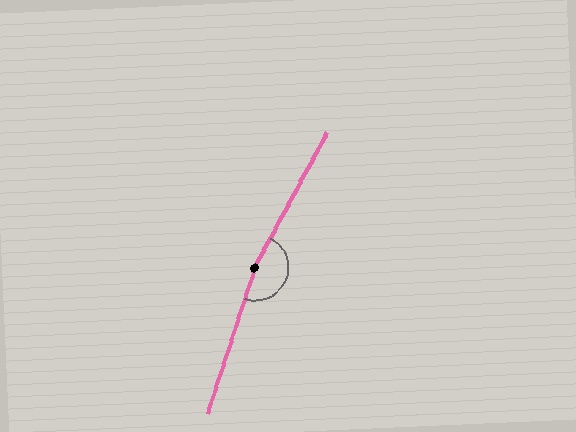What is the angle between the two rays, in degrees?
Approximately 169 degrees.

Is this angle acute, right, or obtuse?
It is obtuse.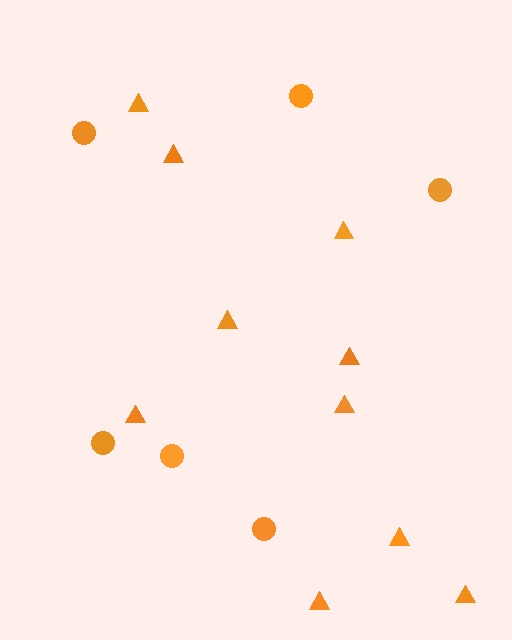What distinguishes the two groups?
There are 2 groups: one group of triangles (10) and one group of circles (6).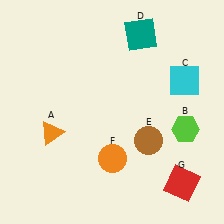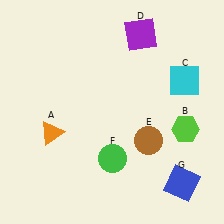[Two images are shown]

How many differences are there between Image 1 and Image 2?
There are 3 differences between the two images.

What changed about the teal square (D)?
In Image 1, D is teal. In Image 2, it changed to purple.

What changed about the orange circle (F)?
In Image 1, F is orange. In Image 2, it changed to green.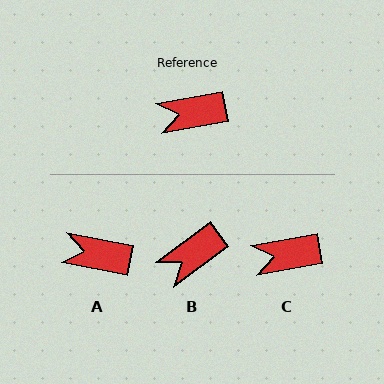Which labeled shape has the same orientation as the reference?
C.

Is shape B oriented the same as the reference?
No, it is off by about 26 degrees.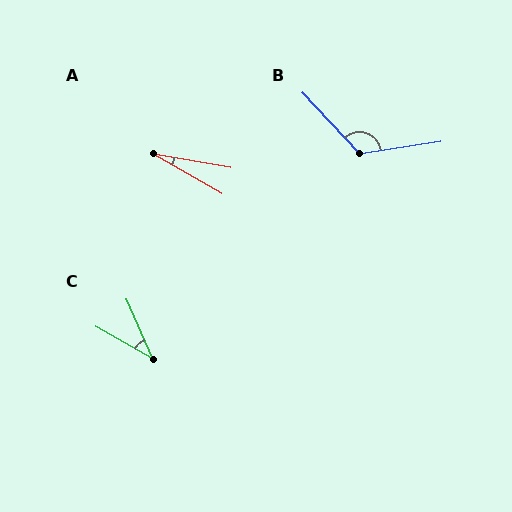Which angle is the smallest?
A, at approximately 21 degrees.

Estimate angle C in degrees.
Approximately 37 degrees.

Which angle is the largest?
B, at approximately 124 degrees.